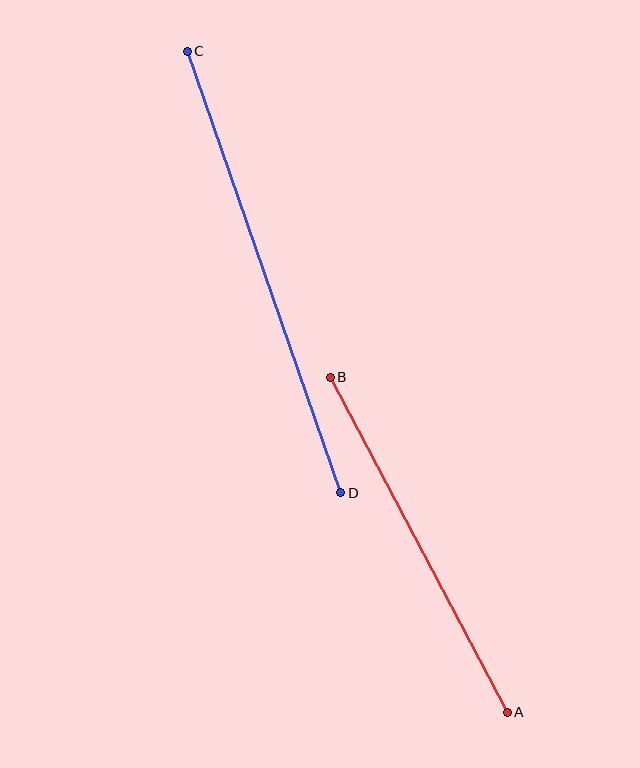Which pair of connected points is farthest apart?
Points C and D are farthest apart.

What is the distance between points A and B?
The distance is approximately 379 pixels.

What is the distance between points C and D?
The distance is approximately 467 pixels.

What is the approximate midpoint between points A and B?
The midpoint is at approximately (419, 545) pixels.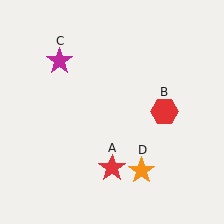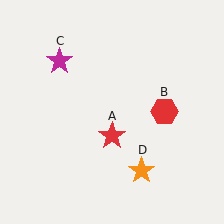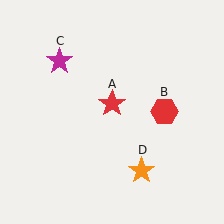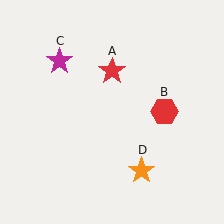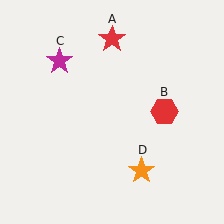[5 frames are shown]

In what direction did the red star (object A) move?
The red star (object A) moved up.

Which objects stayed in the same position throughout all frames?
Red hexagon (object B) and magenta star (object C) and orange star (object D) remained stationary.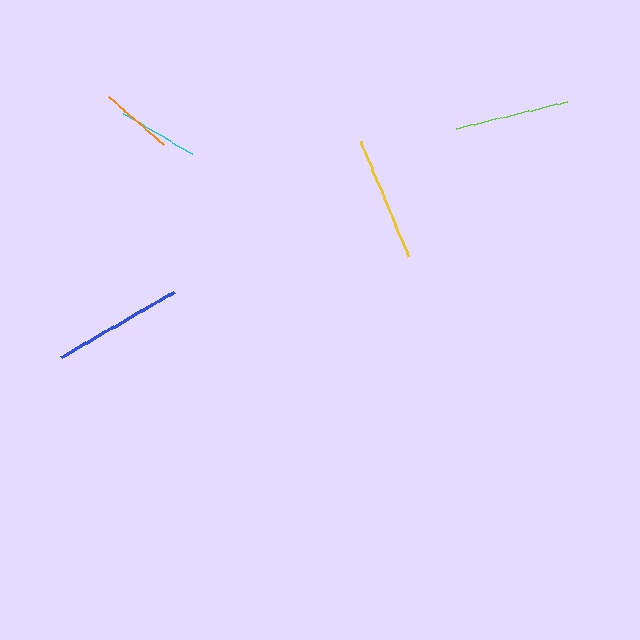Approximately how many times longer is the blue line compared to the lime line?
The blue line is approximately 1.1 times the length of the lime line.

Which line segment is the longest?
The blue line is the longest at approximately 130 pixels.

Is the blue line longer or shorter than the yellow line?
The blue line is longer than the yellow line.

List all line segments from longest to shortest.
From longest to shortest: blue, yellow, lime, cyan, orange.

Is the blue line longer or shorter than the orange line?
The blue line is longer than the orange line.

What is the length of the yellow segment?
The yellow segment is approximately 124 pixels long.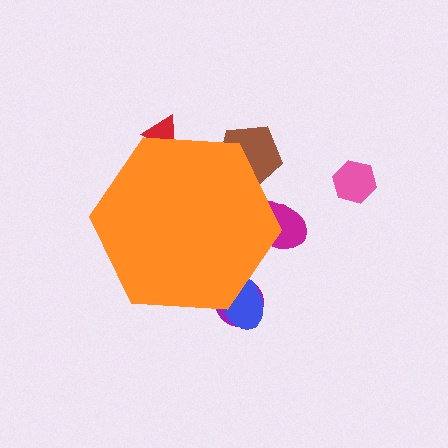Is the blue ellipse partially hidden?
Yes, the blue ellipse is partially hidden behind the orange hexagon.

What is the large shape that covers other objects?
An orange hexagon.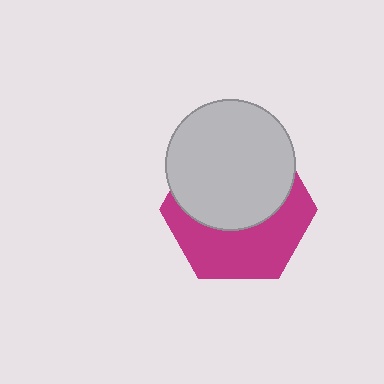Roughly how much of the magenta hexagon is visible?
About half of it is visible (roughly 47%).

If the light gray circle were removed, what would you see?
You would see the complete magenta hexagon.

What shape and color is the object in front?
The object in front is a light gray circle.